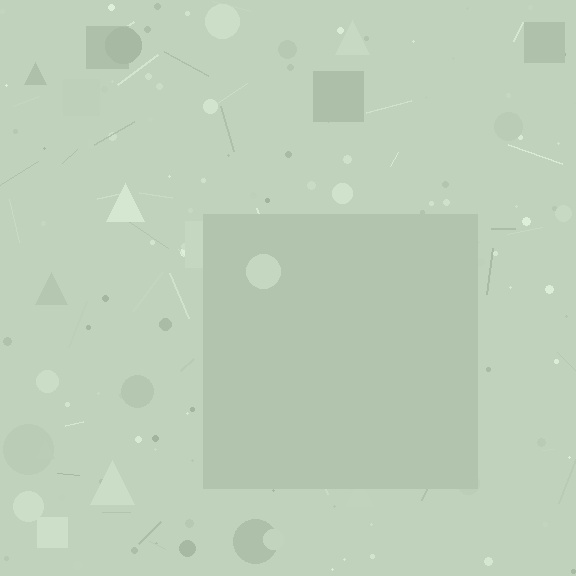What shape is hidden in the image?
A square is hidden in the image.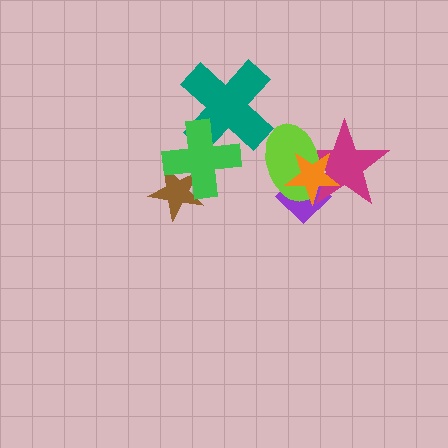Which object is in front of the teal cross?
The green cross is in front of the teal cross.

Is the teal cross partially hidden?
Yes, it is partially covered by another shape.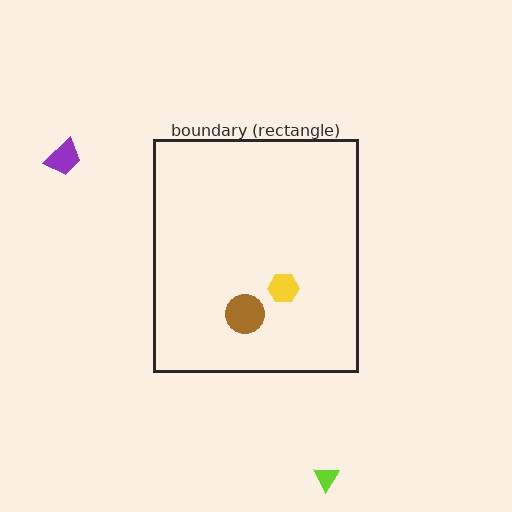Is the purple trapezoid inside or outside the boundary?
Outside.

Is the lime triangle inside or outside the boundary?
Outside.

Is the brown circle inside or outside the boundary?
Inside.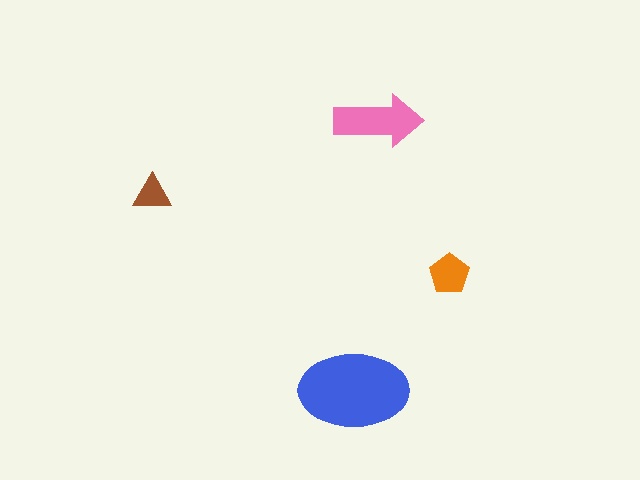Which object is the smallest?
The brown triangle.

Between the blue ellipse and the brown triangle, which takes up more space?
The blue ellipse.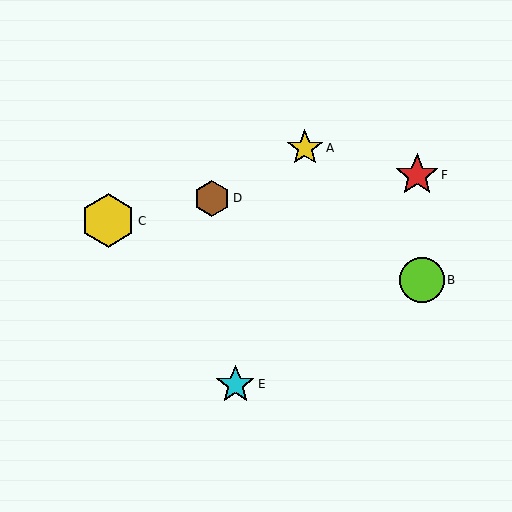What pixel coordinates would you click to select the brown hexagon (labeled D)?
Click at (212, 198) to select the brown hexagon D.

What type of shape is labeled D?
Shape D is a brown hexagon.